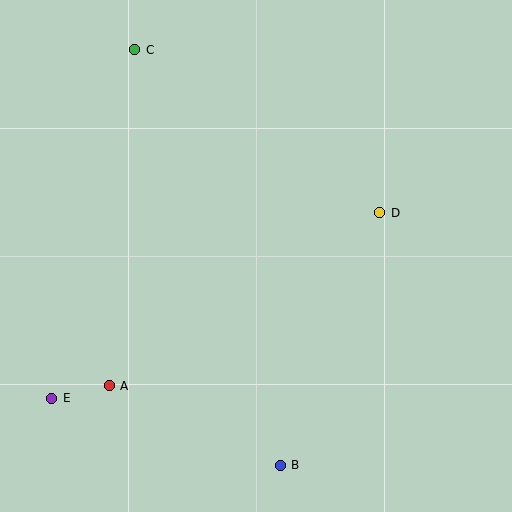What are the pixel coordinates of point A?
Point A is at (109, 386).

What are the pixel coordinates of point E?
Point E is at (52, 398).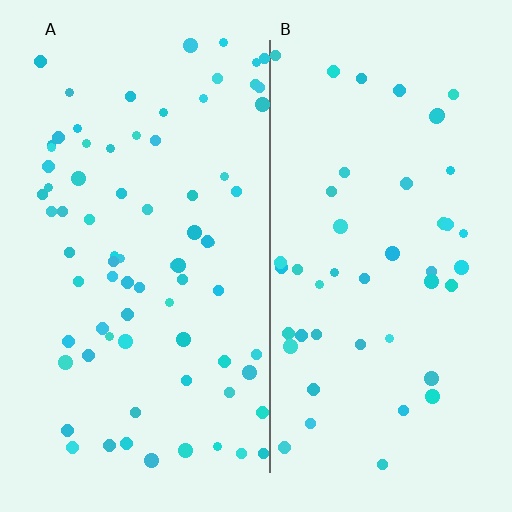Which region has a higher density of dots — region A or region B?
A (the left).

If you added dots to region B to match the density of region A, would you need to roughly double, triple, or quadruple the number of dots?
Approximately double.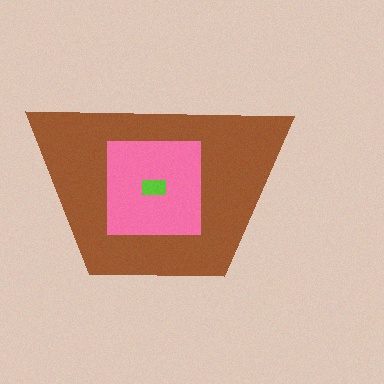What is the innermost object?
The lime rectangle.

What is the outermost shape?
The brown trapezoid.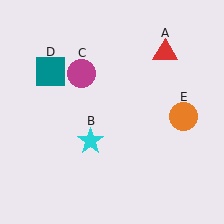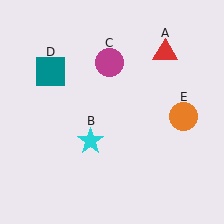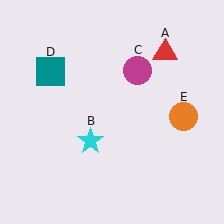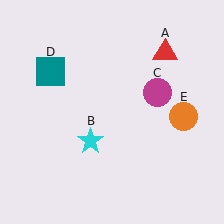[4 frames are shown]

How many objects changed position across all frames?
1 object changed position: magenta circle (object C).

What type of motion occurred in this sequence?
The magenta circle (object C) rotated clockwise around the center of the scene.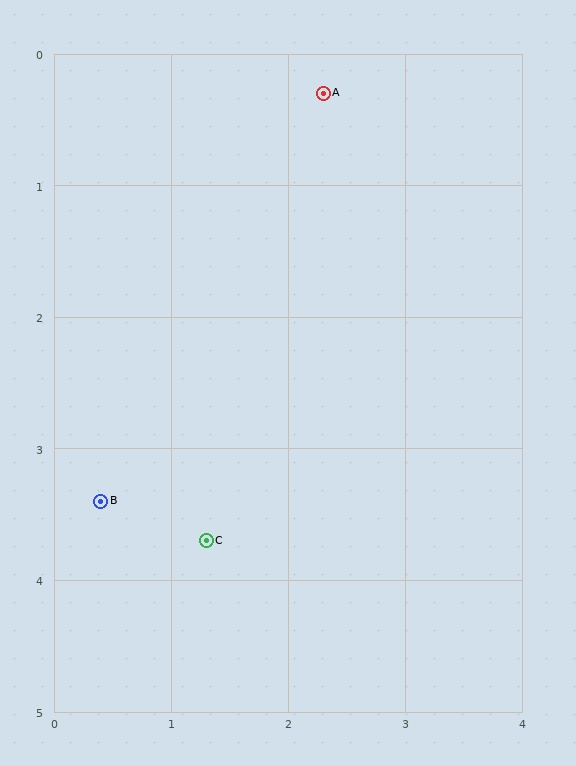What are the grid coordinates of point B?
Point B is at approximately (0.4, 3.4).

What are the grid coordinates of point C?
Point C is at approximately (1.3, 3.7).